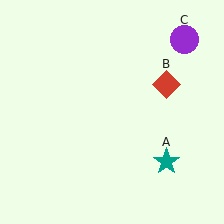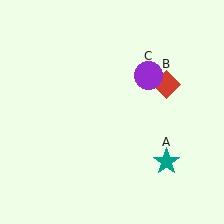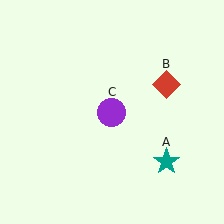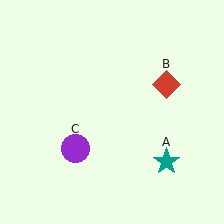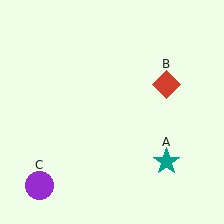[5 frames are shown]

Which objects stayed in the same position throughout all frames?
Teal star (object A) and red diamond (object B) remained stationary.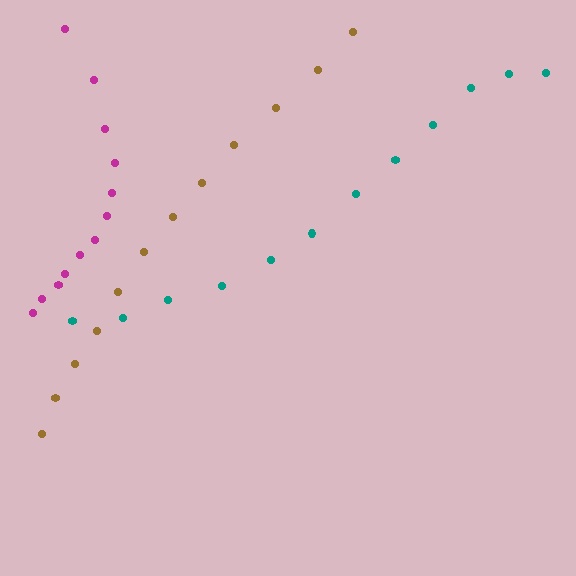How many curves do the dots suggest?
There are 3 distinct paths.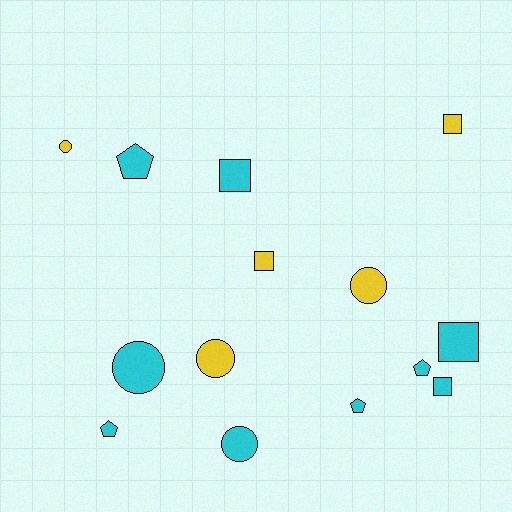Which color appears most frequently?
Cyan, with 9 objects.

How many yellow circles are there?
There are 3 yellow circles.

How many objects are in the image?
There are 14 objects.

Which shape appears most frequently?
Square, with 5 objects.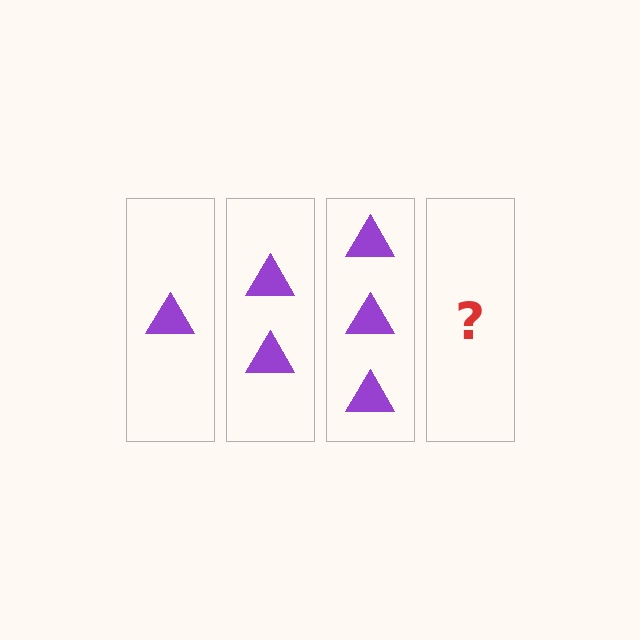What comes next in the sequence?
The next element should be 4 triangles.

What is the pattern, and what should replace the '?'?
The pattern is that each step adds one more triangle. The '?' should be 4 triangles.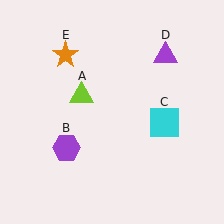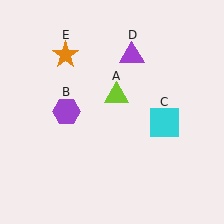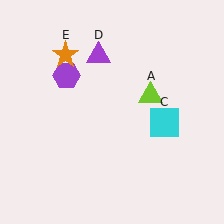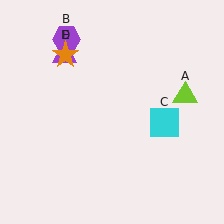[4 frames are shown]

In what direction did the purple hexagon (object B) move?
The purple hexagon (object B) moved up.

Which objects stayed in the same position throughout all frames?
Cyan square (object C) and orange star (object E) remained stationary.